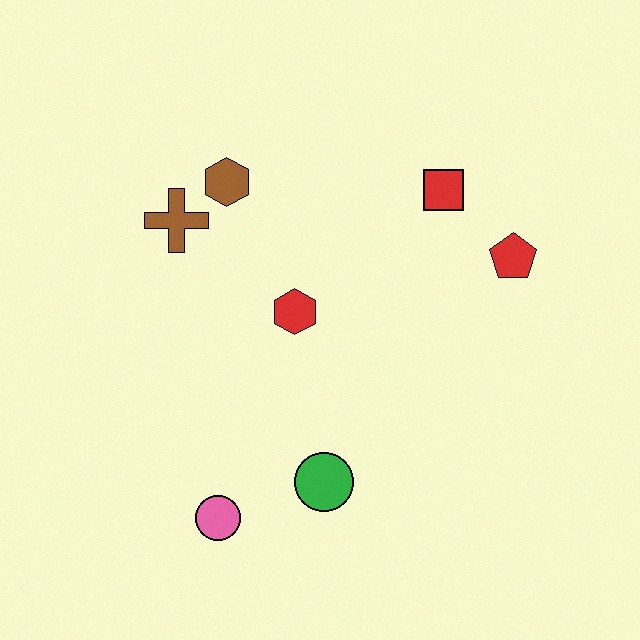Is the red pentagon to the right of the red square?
Yes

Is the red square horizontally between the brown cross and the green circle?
No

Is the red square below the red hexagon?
No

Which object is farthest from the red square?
The pink circle is farthest from the red square.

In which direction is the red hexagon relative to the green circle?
The red hexagon is above the green circle.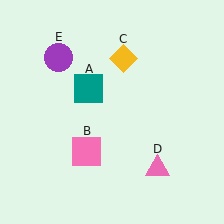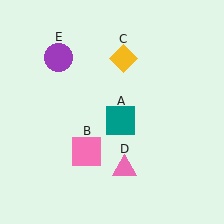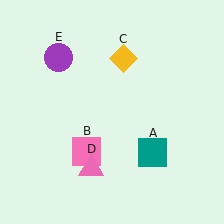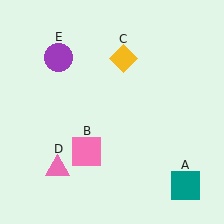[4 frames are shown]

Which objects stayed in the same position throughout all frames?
Pink square (object B) and yellow diamond (object C) and purple circle (object E) remained stationary.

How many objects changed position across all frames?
2 objects changed position: teal square (object A), pink triangle (object D).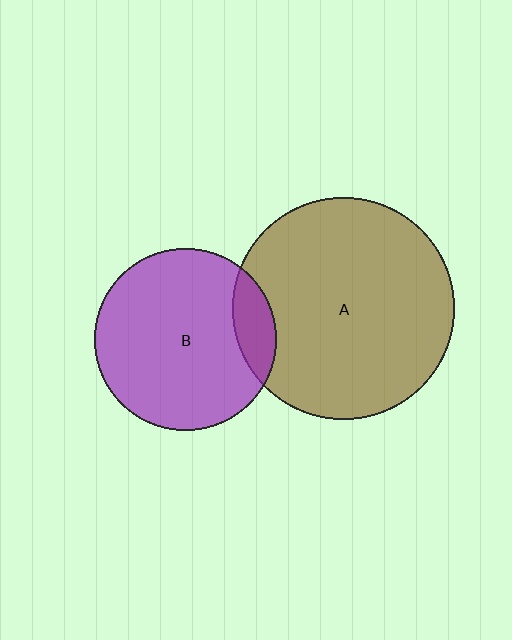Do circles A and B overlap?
Yes.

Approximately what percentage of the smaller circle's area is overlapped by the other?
Approximately 15%.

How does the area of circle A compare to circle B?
Approximately 1.5 times.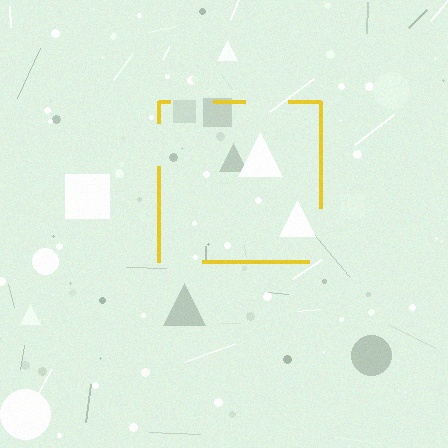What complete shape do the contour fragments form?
The contour fragments form a square.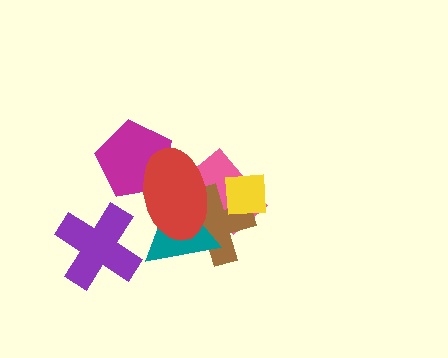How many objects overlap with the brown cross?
4 objects overlap with the brown cross.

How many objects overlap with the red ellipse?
4 objects overlap with the red ellipse.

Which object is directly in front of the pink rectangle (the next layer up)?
The brown cross is directly in front of the pink rectangle.